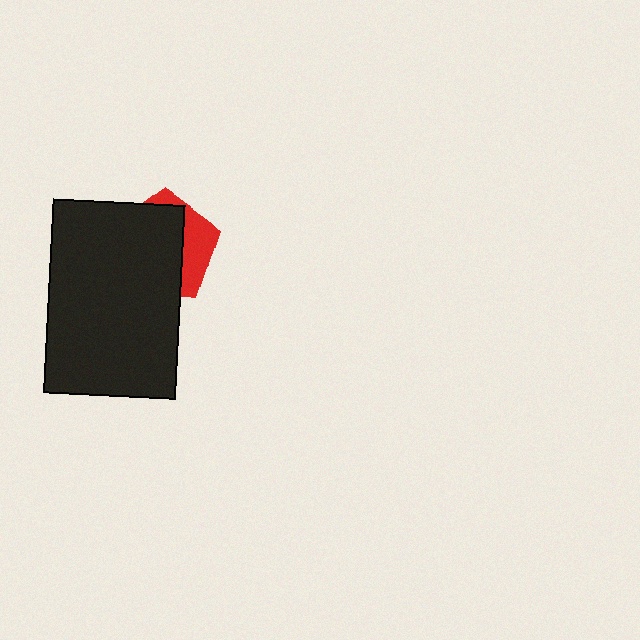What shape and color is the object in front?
The object in front is a black rectangle.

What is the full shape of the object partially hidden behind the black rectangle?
The partially hidden object is a red pentagon.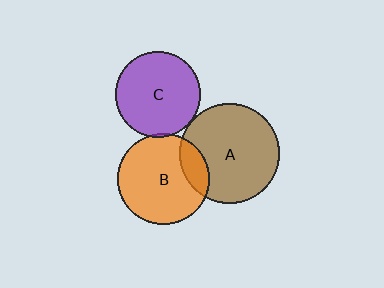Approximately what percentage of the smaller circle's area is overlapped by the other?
Approximately 5%.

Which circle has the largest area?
Circle A (brown).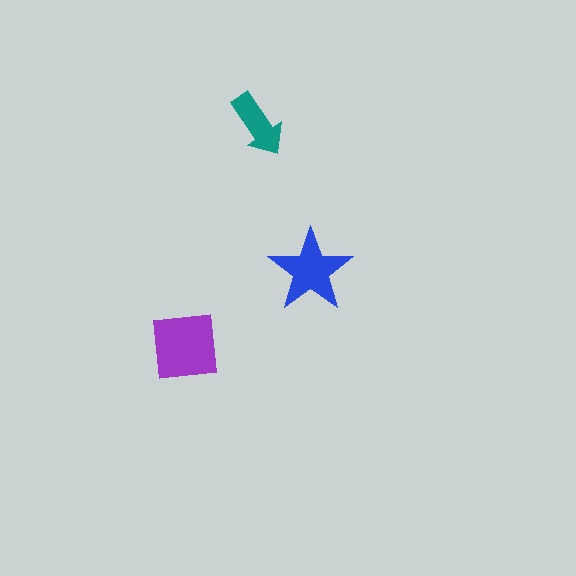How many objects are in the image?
There are 3 objects in the image.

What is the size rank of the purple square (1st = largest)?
1st.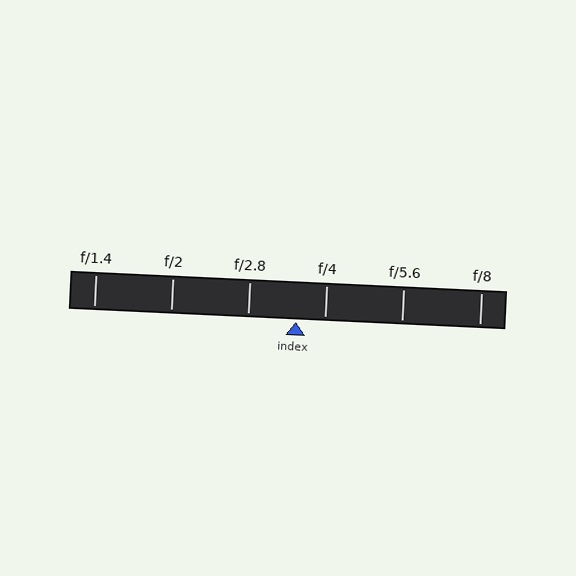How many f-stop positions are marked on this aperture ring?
There are 6 f-stop positions marked.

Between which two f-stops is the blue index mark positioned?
The index mark is between f/2.8 and f/4.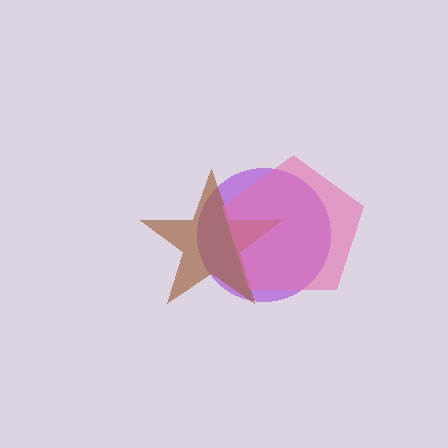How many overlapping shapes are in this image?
There are 3 overlapping shapes in the image.